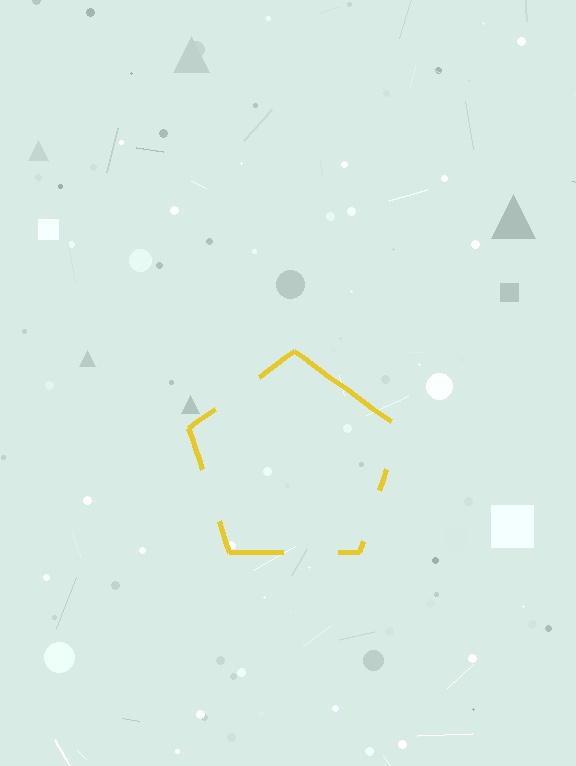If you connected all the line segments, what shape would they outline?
They would outline a pentagon.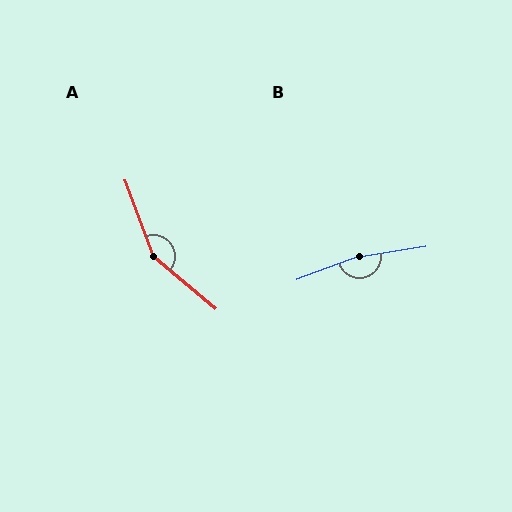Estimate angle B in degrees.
Approximately 168 degrees.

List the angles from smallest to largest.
A (150°), B (168°).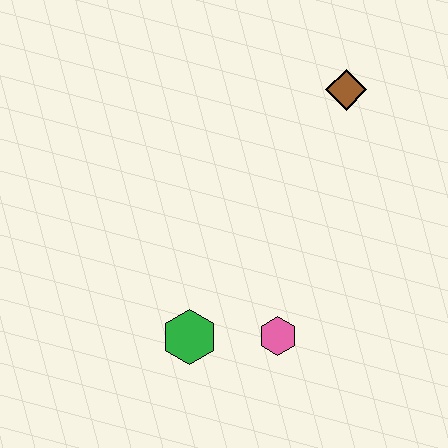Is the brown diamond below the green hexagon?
No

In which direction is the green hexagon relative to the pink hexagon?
The green hexagon is to the left of the pink hexagon.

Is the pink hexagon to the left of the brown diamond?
Yes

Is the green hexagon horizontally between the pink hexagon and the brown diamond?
No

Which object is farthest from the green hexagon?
The brown diamond is farthest from the green hexagon.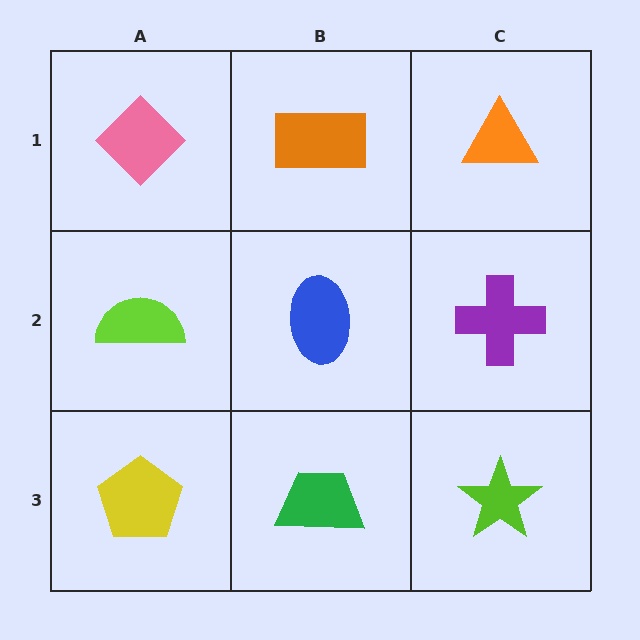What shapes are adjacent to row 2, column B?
An orange rectangle (row 1, column B), a green trapezoid (row 3, column B), a lime semicircle (row 2, column A), a purple cross (row 2, column C).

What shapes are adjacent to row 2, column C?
An orange triangle (row 1, column C), a lime star (row 3, column C), a blue ellipse (row 2, column B).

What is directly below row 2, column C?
A lime star.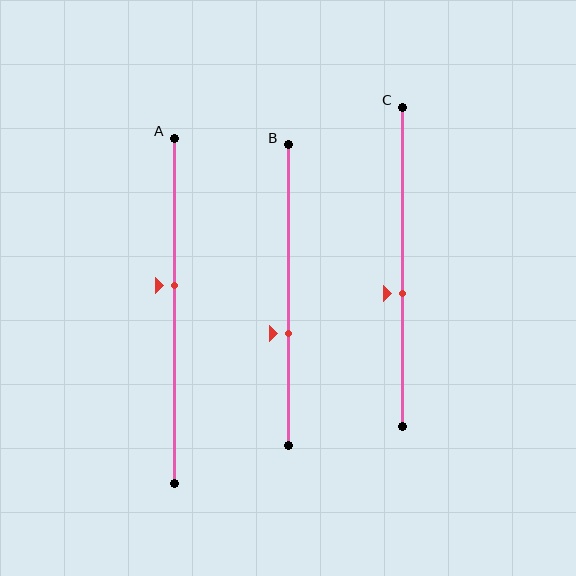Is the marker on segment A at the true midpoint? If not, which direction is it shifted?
No, the marker on segment A is shifted upward by about 7% of the segment length.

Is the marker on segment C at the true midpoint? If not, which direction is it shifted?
No, the marker on segment C is shifted downward by about 8% of the segment length.